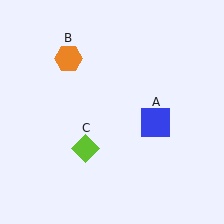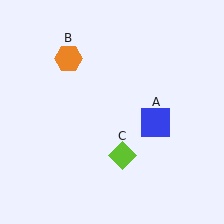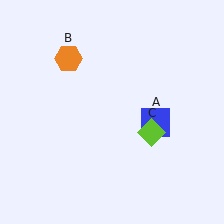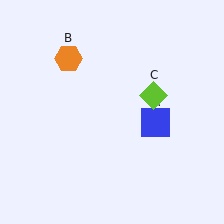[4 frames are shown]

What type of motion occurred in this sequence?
The lime diamond (object C) rotated counterclockwise around the center of the scene.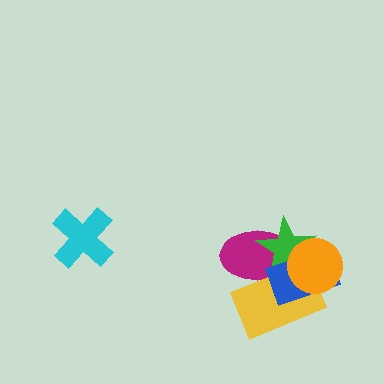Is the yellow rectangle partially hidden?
Yes, it is partially covered by another shape.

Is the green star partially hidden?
Yes, it is partially covered by another shape.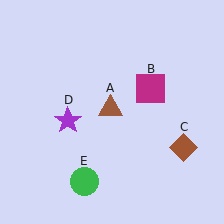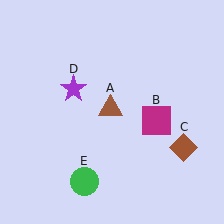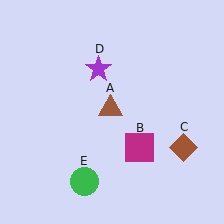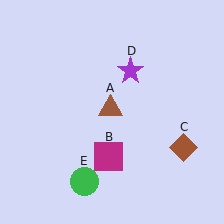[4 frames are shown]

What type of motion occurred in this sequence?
The magenta square (object B), purple star (object D) rotated clockwise around the center of the scene.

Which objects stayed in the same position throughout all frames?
Brown triangle (object A) and brown diamond (object C) and green circle (object E) remained stationary.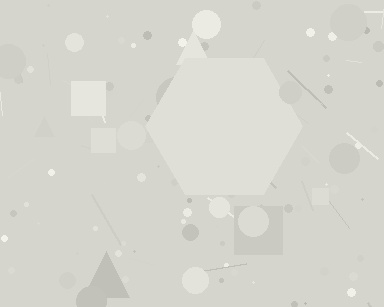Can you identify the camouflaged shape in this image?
The camouflaged shape is a hexagon.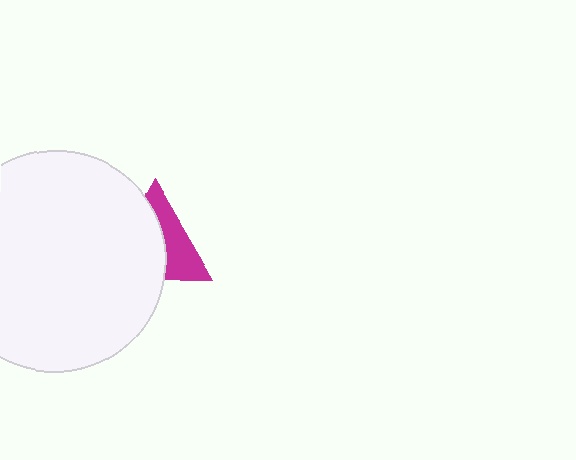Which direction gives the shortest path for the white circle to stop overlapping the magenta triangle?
Moving left gives the shortest separation.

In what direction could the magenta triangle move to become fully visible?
The magenta triangle could move right. That would shift it out from behind the white circle entirely.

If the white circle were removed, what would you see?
You would see the complete magenta triangle.